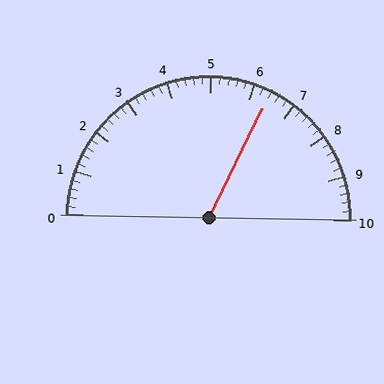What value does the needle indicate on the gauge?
The needle indicates approximately 6.4.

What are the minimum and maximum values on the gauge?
The gauge ranges from 0 to 10.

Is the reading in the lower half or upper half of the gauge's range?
The reading is in the upper half of the range (0 to 10).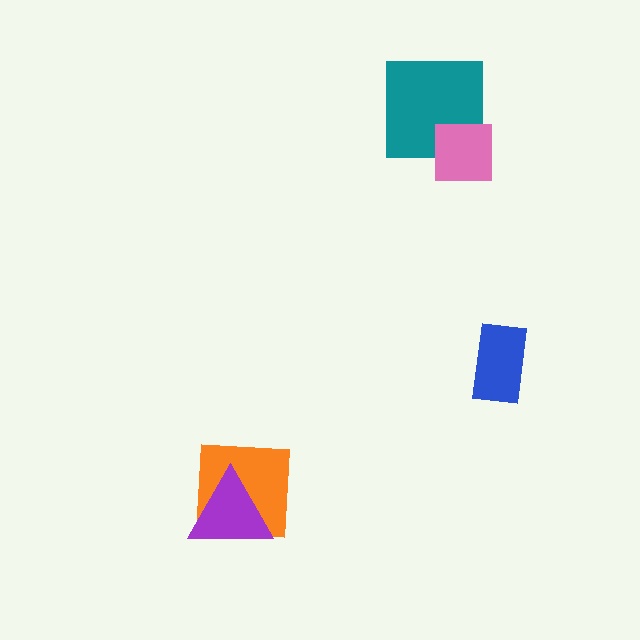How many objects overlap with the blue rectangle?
0 objects overlap with the blue rectangle.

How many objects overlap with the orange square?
1 object overlaps with the orange square.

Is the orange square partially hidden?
Yes, it is partially covered by another shape.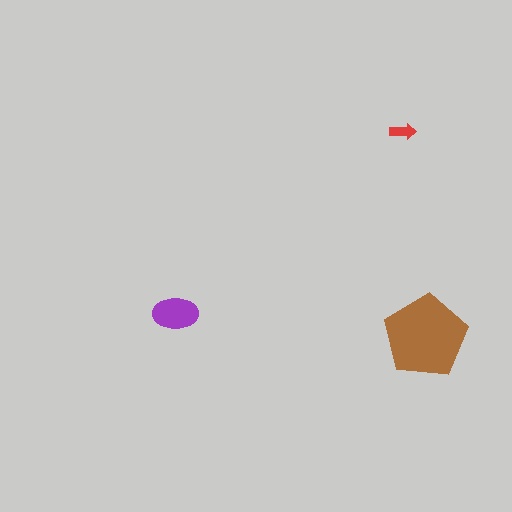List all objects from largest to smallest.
The brown pentagon, the purple ellipse, the red arrow.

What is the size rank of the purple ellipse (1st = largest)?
2nd.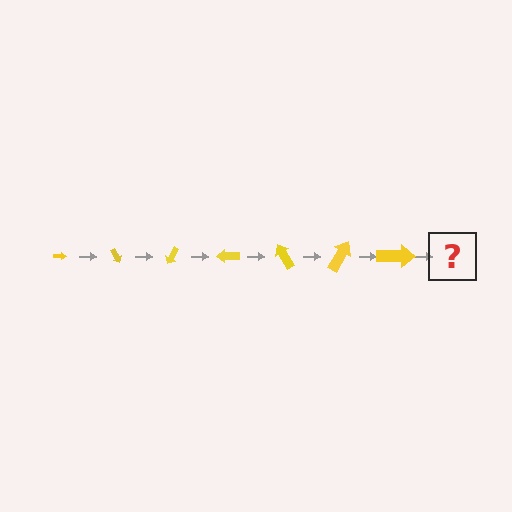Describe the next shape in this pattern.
It should be an arrow, larger than the previous one and rotated 420 degrees from the start.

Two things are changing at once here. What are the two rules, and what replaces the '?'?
The two rules are that the arrow grows larger each step and it rotates 60 degrees each step. The '?' should be an arrow, larger than the previous one and rotated 420 degrees from the start.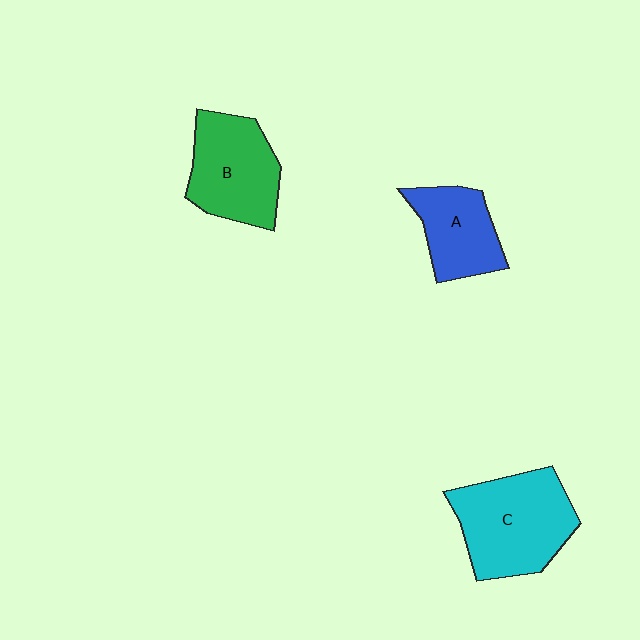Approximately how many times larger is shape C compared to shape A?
Approximately 1.6 times.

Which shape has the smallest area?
Shape A (blue).